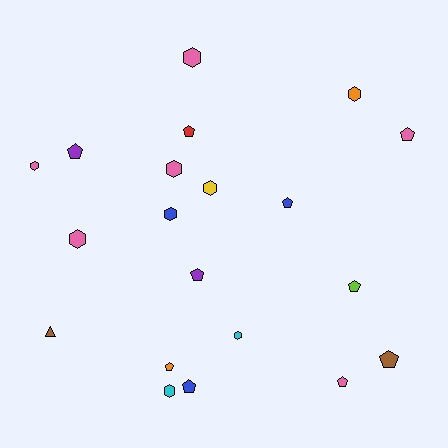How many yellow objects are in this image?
There is 1 yellow object.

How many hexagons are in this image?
There are 9 hexagons.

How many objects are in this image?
There are 20 objects.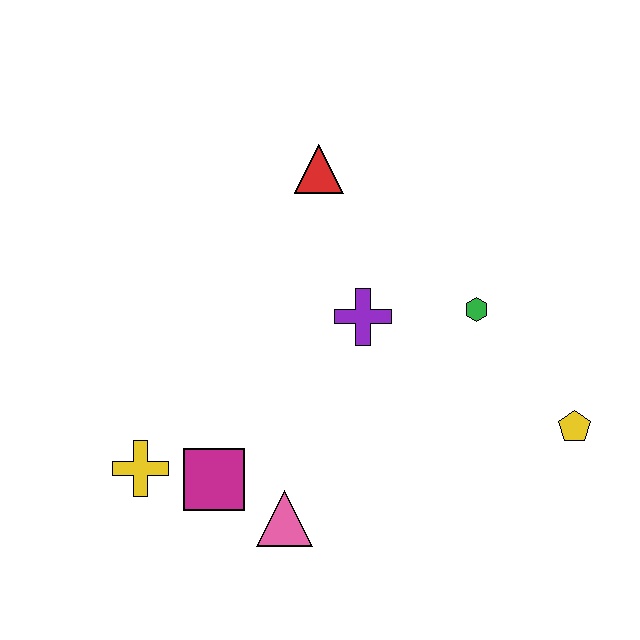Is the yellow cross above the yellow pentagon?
No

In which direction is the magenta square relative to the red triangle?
The magenta square is below the red triangle.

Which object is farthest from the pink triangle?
The red triangle is farthest from the pink triangle.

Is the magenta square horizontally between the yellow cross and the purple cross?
Yes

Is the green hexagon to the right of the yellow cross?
Yes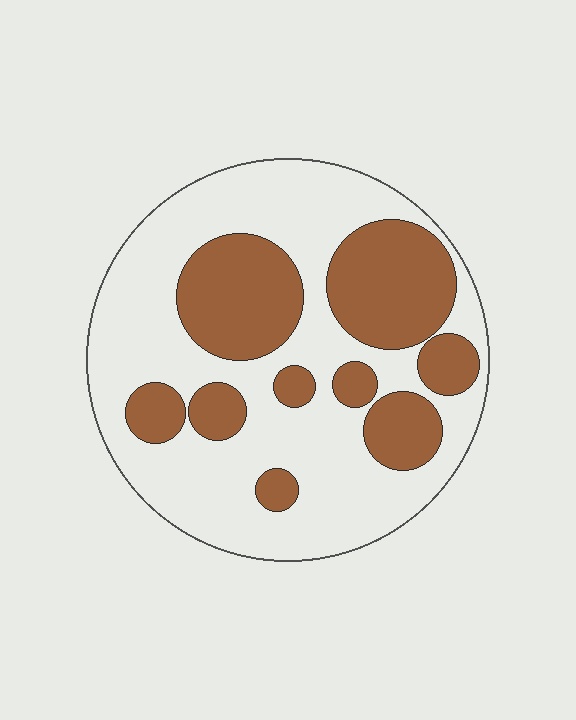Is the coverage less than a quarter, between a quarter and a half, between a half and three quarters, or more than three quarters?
Between a quarter and a half.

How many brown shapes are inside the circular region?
9.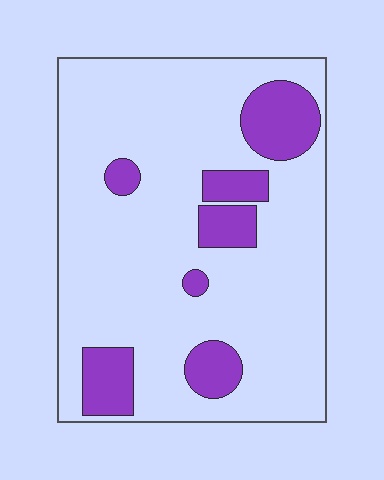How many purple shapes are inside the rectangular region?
7.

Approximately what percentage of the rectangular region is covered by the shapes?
Approximately 20%.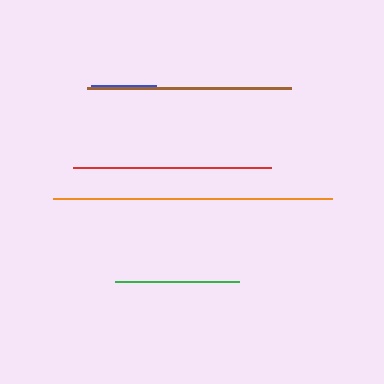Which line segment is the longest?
The orange line is the longest at approximately 280 pixels.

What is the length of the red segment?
The red segment is approximately 198 pixels long.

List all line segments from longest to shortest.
From longest to shortest: orange, brown, red, green, blue.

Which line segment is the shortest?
The blue line is the shortest at approximately 65 pixels.